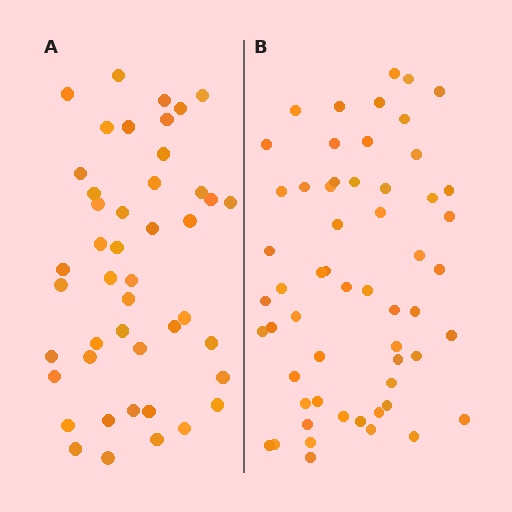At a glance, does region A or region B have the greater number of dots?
Region B (the right region) has more dots.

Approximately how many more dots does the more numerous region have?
Region B has roughly 12 or so more dots than region A.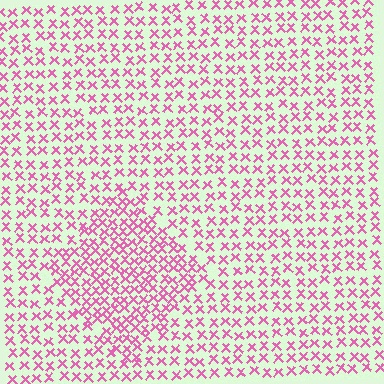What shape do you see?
I see a diamond.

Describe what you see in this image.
The image contains small pink elements arranged at two different densities. A diamond-shaped region is visible where the elements are more densely packed than the surrounding area.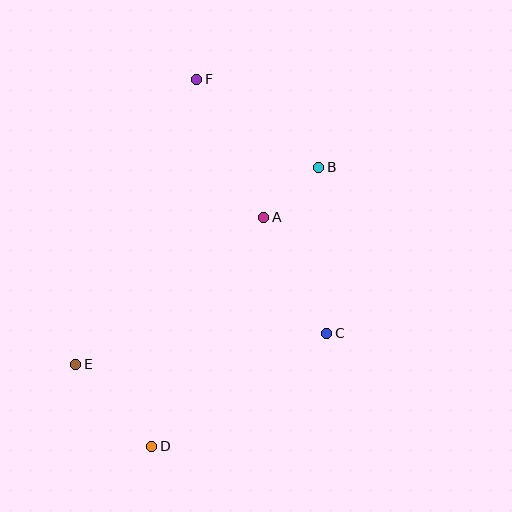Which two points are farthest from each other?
Points D and F are farthest from each other.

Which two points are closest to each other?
Points A and B are closest to each other.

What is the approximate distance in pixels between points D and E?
The distance between D and E is approximately 112 pixels.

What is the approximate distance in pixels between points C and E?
The distance between C and E is approximately 253 pixels.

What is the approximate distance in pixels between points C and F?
The distance between C and F is approximately 286 pixels.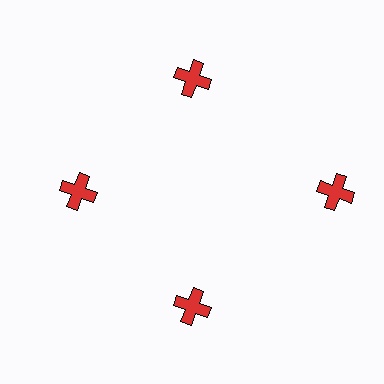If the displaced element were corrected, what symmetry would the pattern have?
It would have 4-fold rotational symmetry — the pattern would map onto itself every 90 degrees.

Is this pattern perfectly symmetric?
No. The 4 red crosses are arranged in a ring, but one element near the 3 o'clock position is pushed outward from the center, breaking the 4-fold rotational symmetry.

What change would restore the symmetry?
The symmetry would be restored by moving it inward, back onto the ring so that all 4 crosses sit at equal angles and equal distance from the center.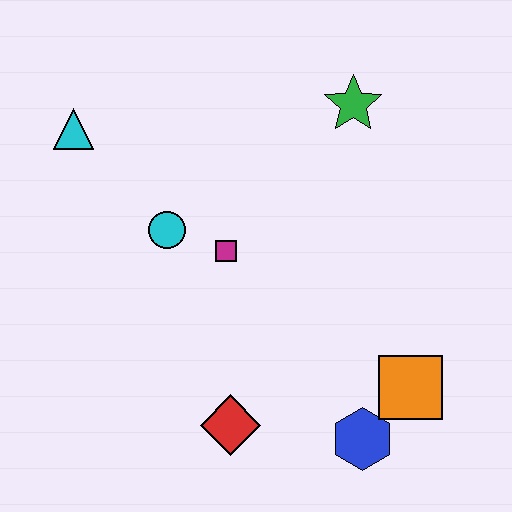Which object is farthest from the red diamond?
The green star is farthest from the red diamond.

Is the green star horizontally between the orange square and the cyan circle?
Yes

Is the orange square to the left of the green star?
No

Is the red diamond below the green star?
Yes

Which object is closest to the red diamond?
The blue hexagon is closest to the red diamond.